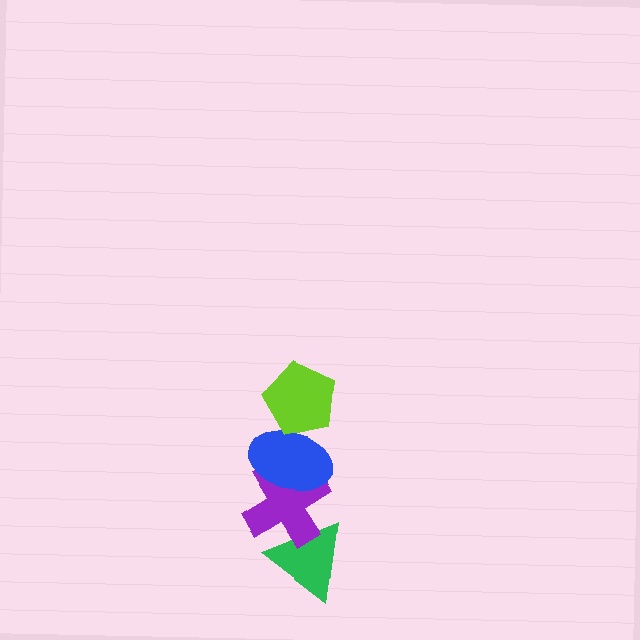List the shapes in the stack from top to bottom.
From top to bottom: the lime pentagon, the blue ellipse, the purple cross, the green triangle.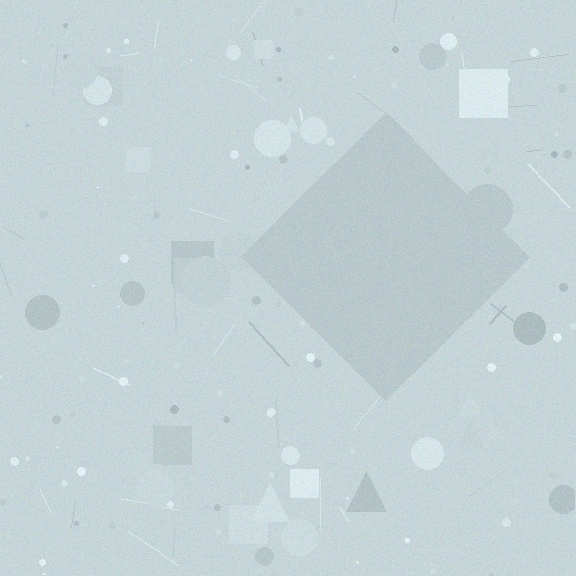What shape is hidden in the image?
A diamond is hidden in the image.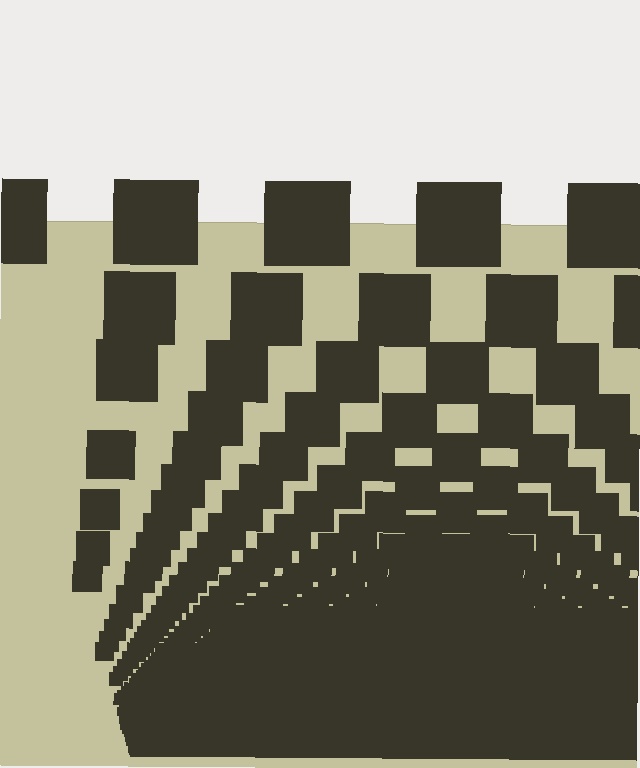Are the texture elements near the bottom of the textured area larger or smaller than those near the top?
Smaller. The gradient is inverted — elements near the bottom are smaller and denser.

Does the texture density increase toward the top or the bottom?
Density increases toward the bottom.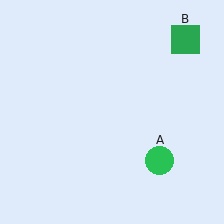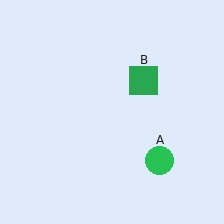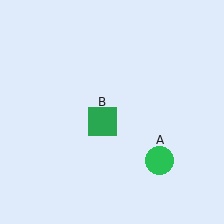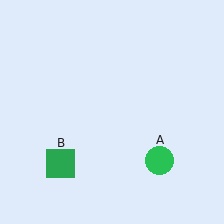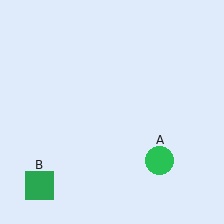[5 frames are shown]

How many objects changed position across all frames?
1 object changed position: green square (object B).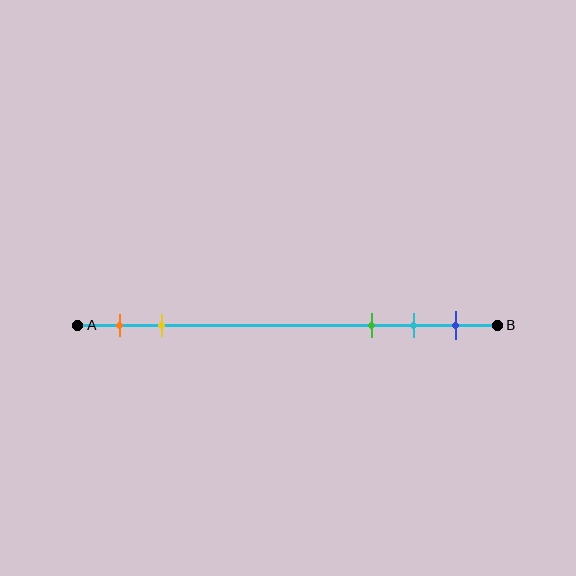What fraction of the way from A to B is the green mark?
The green mark is approximately 70% (0.7) of the way from A to B.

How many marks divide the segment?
There are 5 marks dividing the segment.